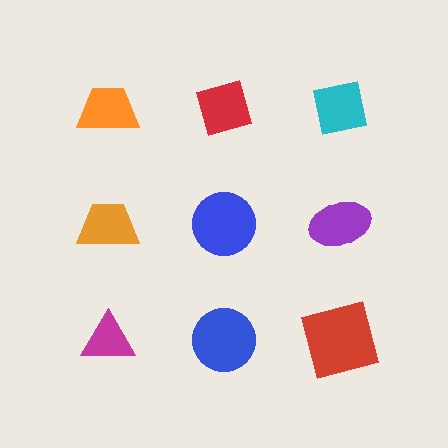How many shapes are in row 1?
3 shapes.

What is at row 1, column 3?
A cyan square.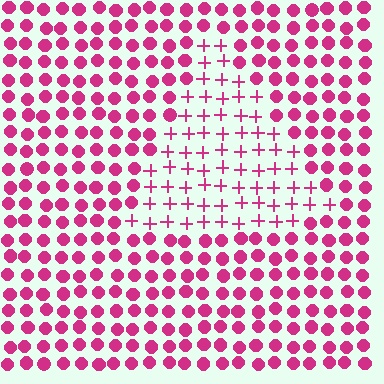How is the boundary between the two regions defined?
The boundary is defined by a change in element shape: plus signs inside vs. circles outside. All elements share the same color and spacing.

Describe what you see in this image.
The image is filled with small magenta elements arranged in a uniform grid. A triangle-shaped region contains plus signs, while the surrounding area contains circles. The boundary is defined purely by the change in element shape.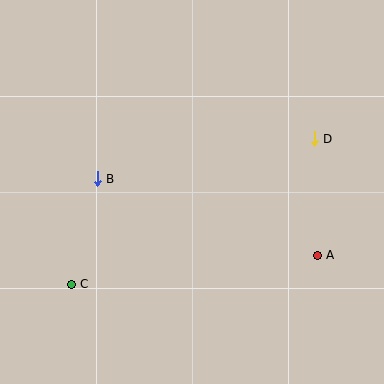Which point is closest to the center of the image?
Point B at (97, 179) is closest to the center.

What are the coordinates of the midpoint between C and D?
The midpoint between C and D is at (193, 212).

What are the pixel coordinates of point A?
Point A is at (317, 255).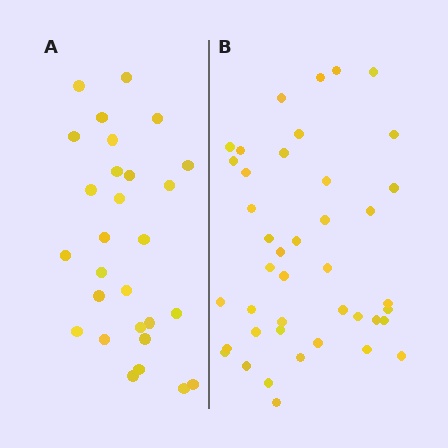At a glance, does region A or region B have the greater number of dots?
Region B (the right region) has more dots.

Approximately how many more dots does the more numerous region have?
Region B has approximately 15 more dots than region A.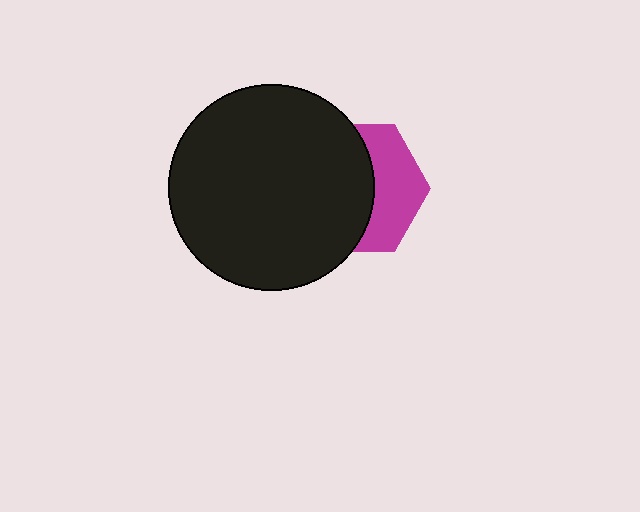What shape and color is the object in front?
The object in front is a black circle.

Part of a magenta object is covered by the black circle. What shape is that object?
It is a hexagon.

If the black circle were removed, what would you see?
You would see the complete magenta hexagon.